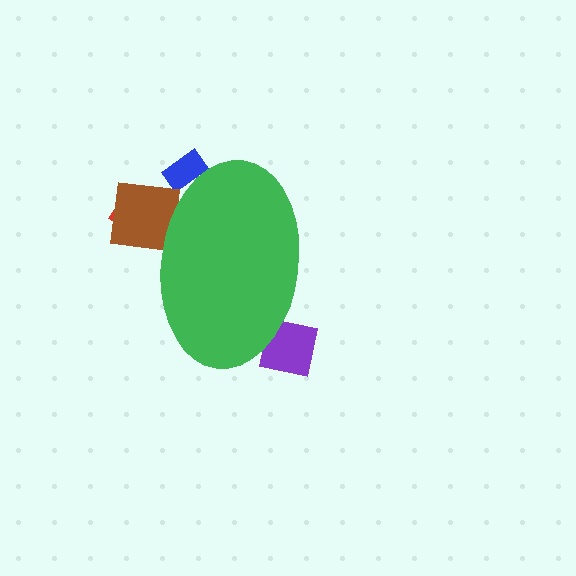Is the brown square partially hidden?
Yes, the brown square is partially hidden behind the green ellipse.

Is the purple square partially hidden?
Yes, the purple square is partially hidden behind the green ellipse.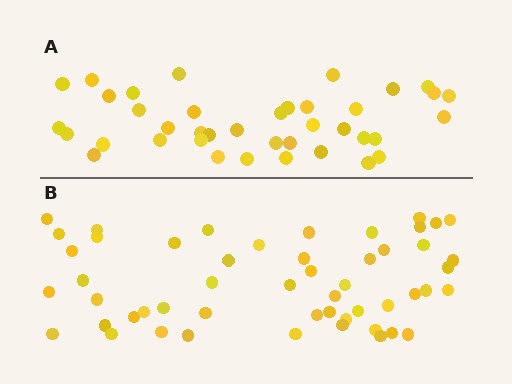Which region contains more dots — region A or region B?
Region B (the bottom region) has more dots.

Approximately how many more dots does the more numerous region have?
Region B has approximately 15 more dots than region A.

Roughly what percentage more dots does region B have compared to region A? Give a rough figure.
About 35% more.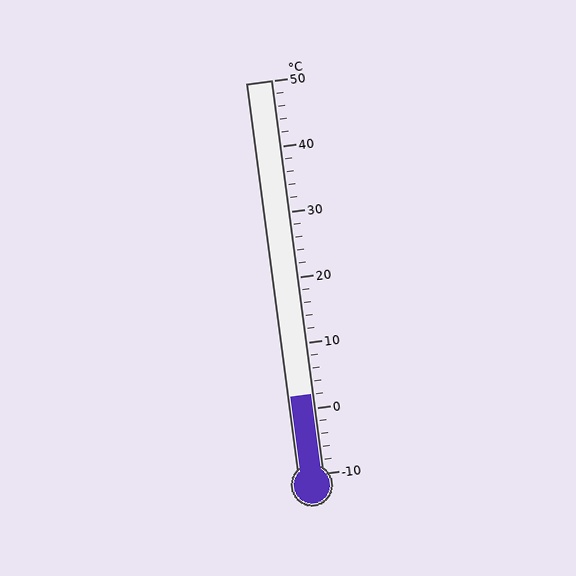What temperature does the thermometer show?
The thermometer shows approximately 2°C.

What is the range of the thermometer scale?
The thermometer scale ranges from -10°C to 50°C.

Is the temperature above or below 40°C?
The temperature is below 40°C.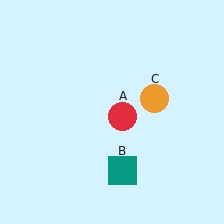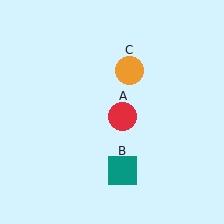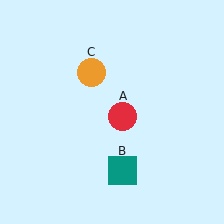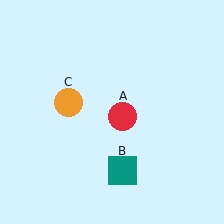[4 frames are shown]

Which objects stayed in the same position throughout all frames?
Red circle (object A) and teal square (object B) remained stationary.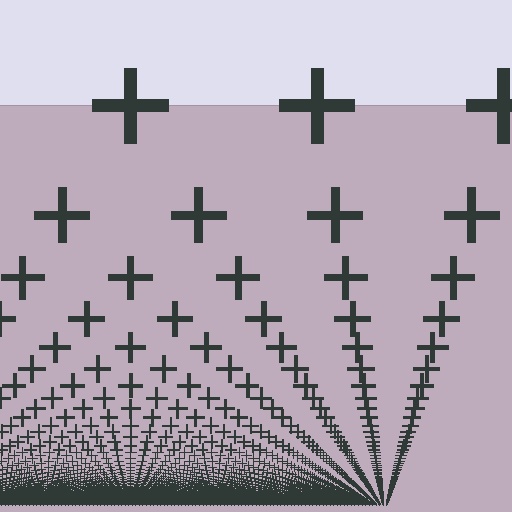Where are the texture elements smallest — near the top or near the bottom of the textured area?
Near the bottom.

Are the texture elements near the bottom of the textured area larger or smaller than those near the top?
Smaller. The gradient is inverted — elements near the bottom are smaller and denser.